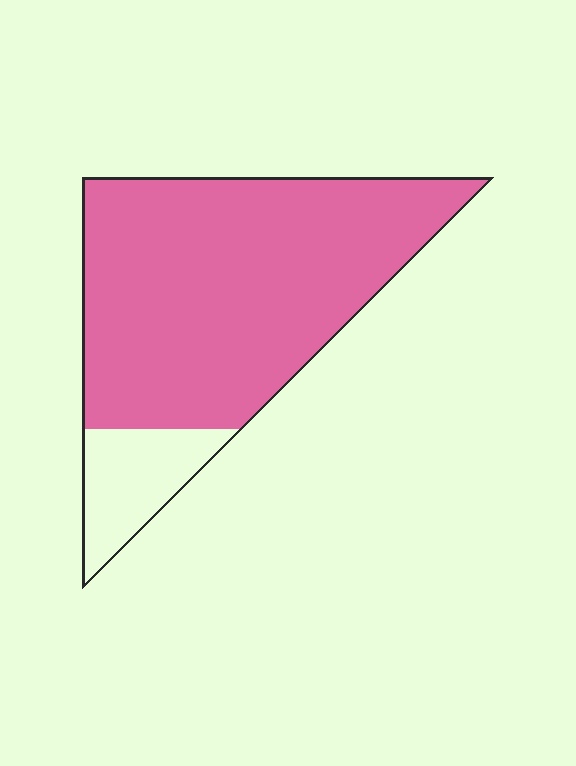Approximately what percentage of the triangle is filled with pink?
Approximately 85%.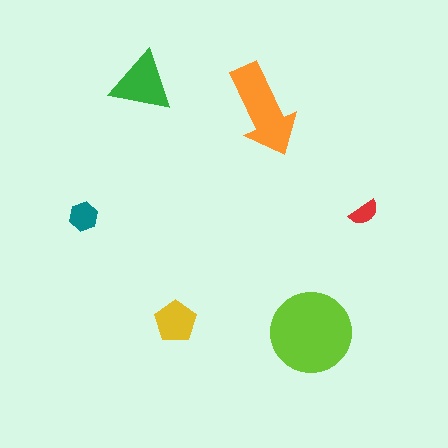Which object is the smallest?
The red semicircle.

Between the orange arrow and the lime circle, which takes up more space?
The lime circle.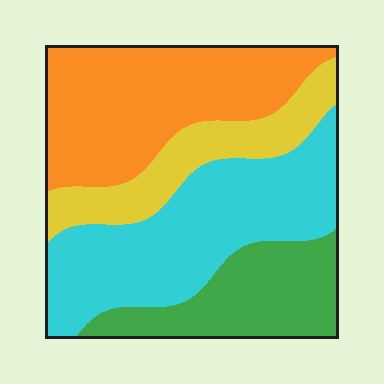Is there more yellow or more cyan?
Cyan.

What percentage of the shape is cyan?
Cyan takes up about one third (1/3) of the shape.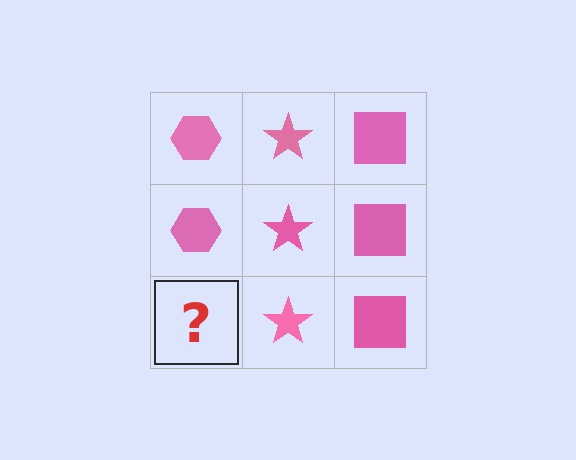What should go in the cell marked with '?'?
The missing cell should contain a pink hexagon.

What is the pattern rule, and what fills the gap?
The rule is that each column has a consistent shape. The gap should be filled with a pink hexagon.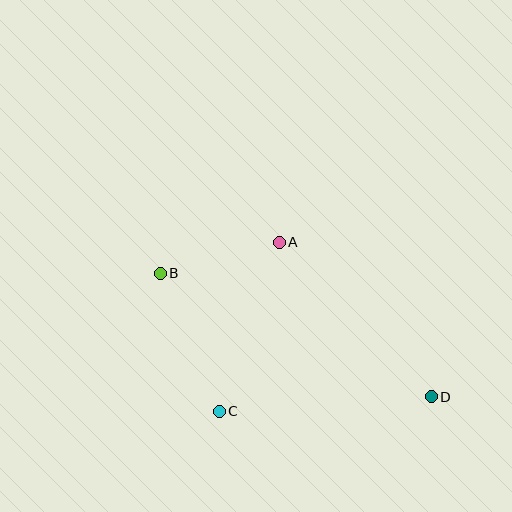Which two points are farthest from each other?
Points B and D are farthest from each other.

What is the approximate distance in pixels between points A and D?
The distance between A and D is approximately 217 pixels.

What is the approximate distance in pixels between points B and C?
The distance between B and C is approximately 151 pixels.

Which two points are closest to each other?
Points A and B are closest to each other.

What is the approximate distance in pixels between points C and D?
The distance between C and D is approximately 212 pixels.